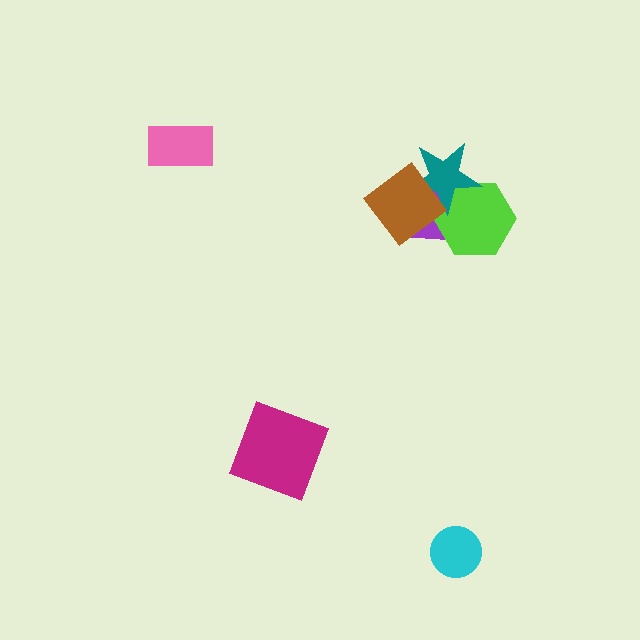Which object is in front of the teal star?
The brown diamond is in front of the teal star.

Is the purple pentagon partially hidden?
Yes, it is partially covered by another shape.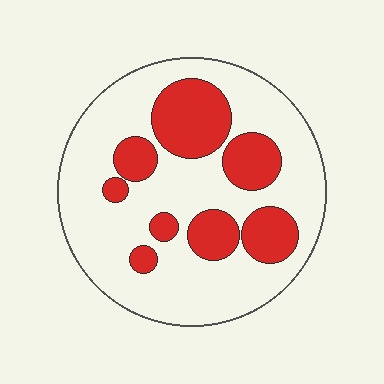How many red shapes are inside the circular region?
8.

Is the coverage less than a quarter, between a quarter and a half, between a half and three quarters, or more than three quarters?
Between a quarter and a half.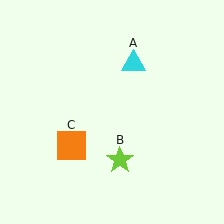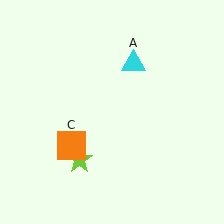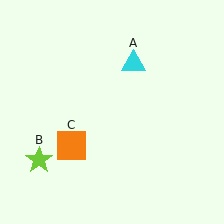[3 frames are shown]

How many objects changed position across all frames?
1 object changed position: lime star (object B).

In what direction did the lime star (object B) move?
The lime star (object B) moved left.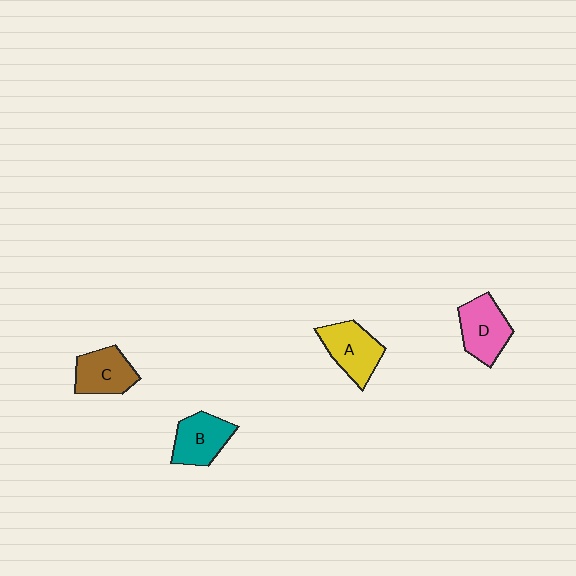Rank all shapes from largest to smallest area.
From largest to smallest: D (pink), A (yellow), B (teal), C (brown).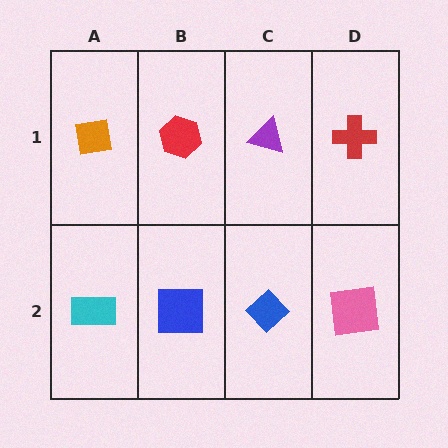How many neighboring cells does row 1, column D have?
2.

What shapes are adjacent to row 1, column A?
A cyan rectangle (row 2, column A), a red hexagon (row 1, column B).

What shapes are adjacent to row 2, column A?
An orange square (row 1, column A), a blue square (row 2, column B).